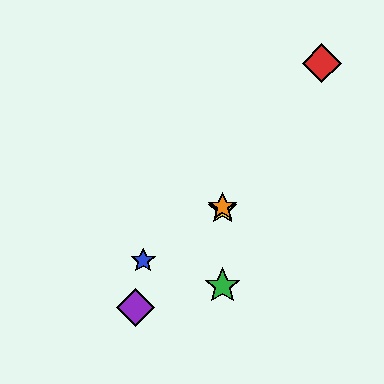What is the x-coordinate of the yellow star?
The yellow star is at x≈223.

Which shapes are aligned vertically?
The green star, the yellow star, the orange star are aligned vertically.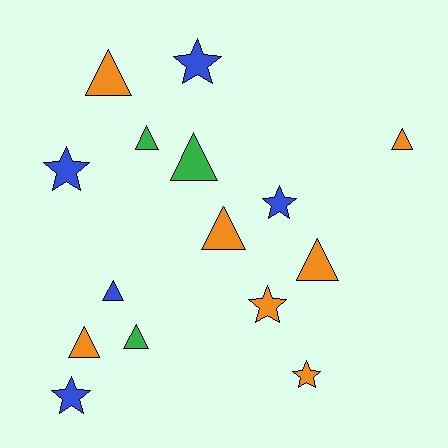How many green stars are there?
There are no green stars.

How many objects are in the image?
There are 15 objects.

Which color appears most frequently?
Orange, with 7 objects.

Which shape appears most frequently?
Triangle, with 9 objects.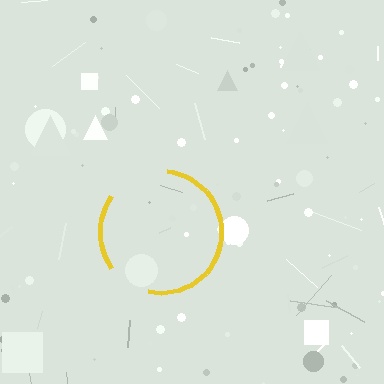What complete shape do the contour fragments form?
The contour fragments form a circle.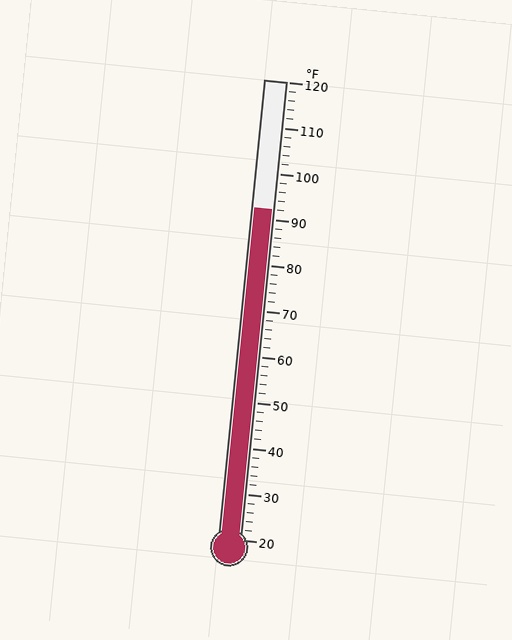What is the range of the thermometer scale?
The thermometer scale ranges from 20°F to 120°F.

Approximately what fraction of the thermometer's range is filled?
The thermometer is filled to approximately 70% of its range.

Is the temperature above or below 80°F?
The temperature is above 80°F.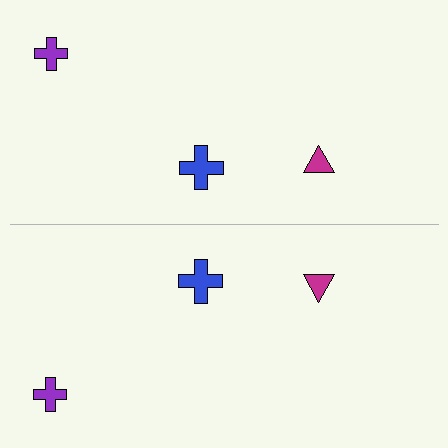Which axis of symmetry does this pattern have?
The pattern has a horizontal axis of symmetry running through the center of the image.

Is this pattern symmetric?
Yes, this pattern has bilateral (reflection) symmetry.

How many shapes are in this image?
There are 6 shapes in this image.